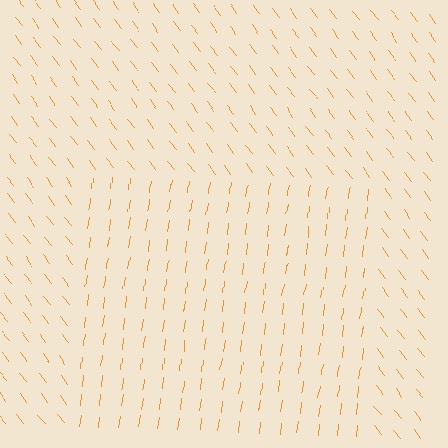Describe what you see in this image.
The image is filled with small orange line segments. A rectangle region in the image has lines oriented differently from the surrounding lines, creating a visible texture boundary.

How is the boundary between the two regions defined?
The boundary is defined purely by a change in line orientation (approximately 45 degrees difference). All lines are the same color and thickness.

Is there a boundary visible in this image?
Yes, there is a texture boundary formed by a change in line orientation.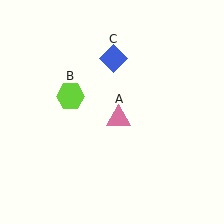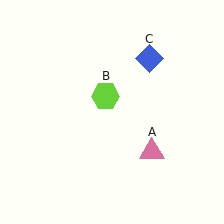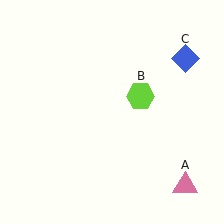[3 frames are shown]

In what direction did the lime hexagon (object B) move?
The lime hexagon (object B) moved right.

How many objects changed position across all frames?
3 objects changed position: pink triangle (object A), lime hexagon (object B), blue diamond (object C).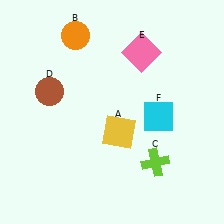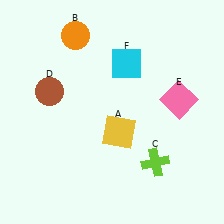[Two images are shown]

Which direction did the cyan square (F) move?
The cyan square (F) moved up.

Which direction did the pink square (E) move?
The pink square (E) moved down.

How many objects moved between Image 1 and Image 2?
2 objects moved between the two images.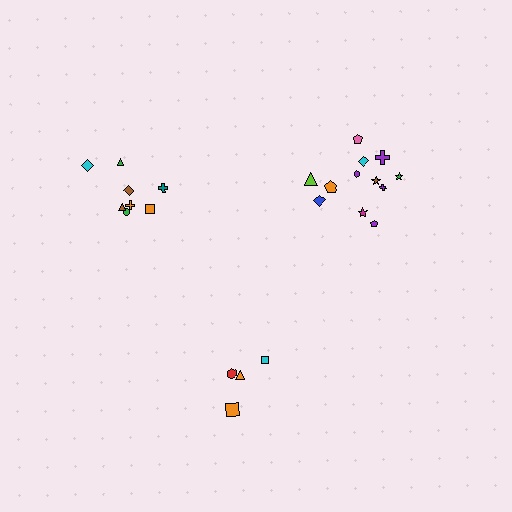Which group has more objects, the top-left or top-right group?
The top-right group.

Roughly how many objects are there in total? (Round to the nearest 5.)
Roughly 25 objects in total.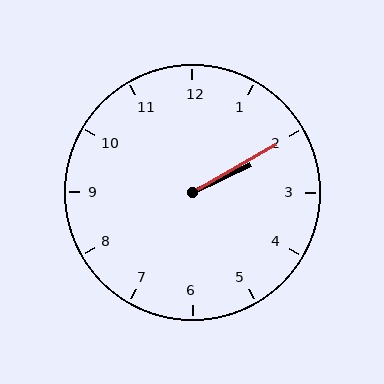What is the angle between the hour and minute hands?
Approximately 5 degrees.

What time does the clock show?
2:10.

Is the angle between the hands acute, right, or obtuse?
It is acute.